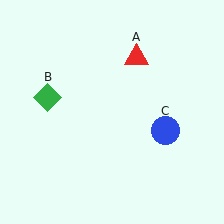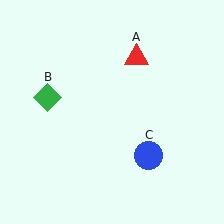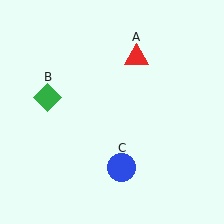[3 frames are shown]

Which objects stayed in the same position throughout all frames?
Red triangle (object A) and green diamond (object B) remained stationary.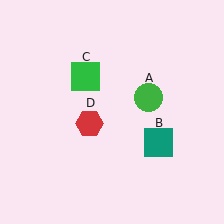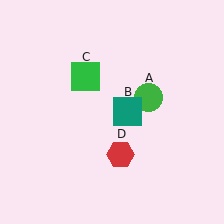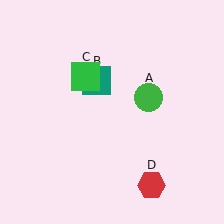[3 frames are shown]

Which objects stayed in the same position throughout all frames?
Green circle (object A) and green square (object C) remained stationary.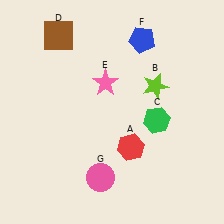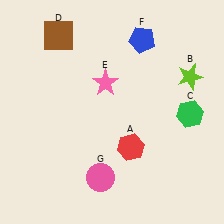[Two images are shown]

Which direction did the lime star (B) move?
The lime star (B) moved right.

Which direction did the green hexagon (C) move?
The green hexagon (C) moved right.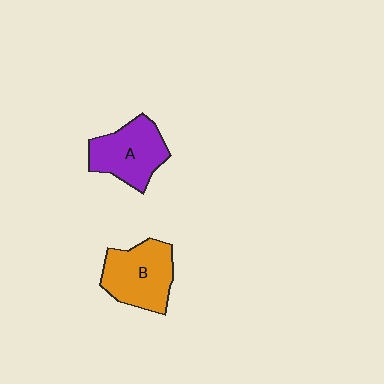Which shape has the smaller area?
Shape A (purple).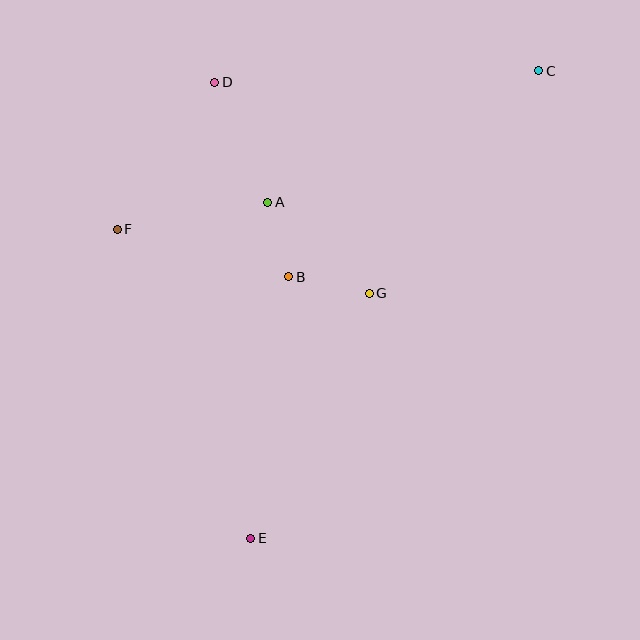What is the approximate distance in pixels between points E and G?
The distance between E and G is approximately 272 pixels.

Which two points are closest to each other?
Points A and B are closest to each other.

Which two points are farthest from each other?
Points C and E are farthest from each other.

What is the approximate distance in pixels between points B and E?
The distance between B and E is approximately 264 pixels.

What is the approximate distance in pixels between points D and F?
The distance between D and F is approximately 176 pixels.